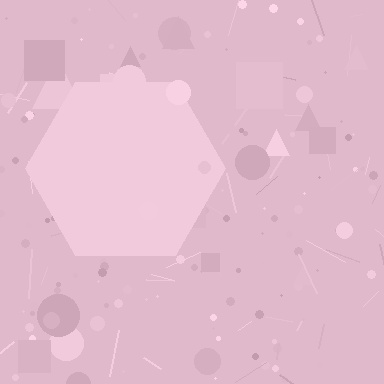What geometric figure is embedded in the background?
A hexagon is embedded in the background.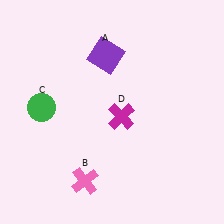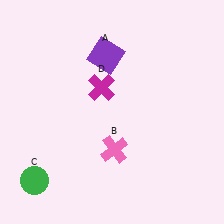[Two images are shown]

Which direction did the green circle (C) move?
The green circle (C) moved down.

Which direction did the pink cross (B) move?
The pink cross (B) moved up.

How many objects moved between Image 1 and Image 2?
3 objects moved between the two images.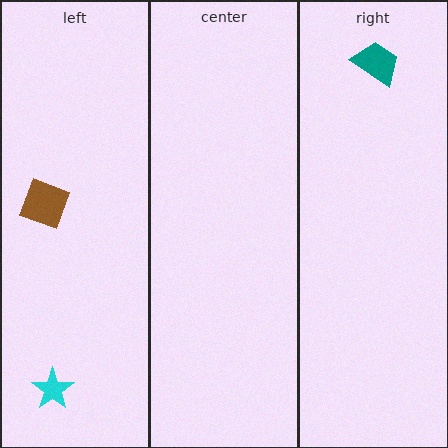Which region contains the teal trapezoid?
The right region.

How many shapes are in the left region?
2.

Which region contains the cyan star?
The left region.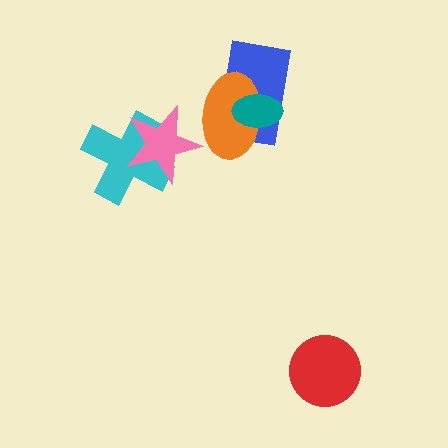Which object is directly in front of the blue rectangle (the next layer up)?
The orange ellipse is directly in front of the blue rectangle.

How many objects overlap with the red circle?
0 objects overlap with the red circle.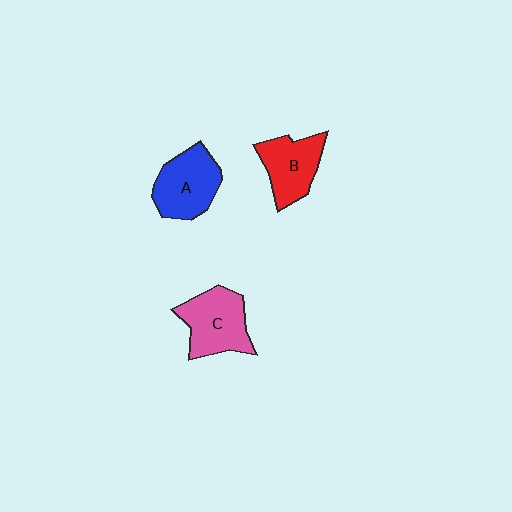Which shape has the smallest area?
Shape B (red).